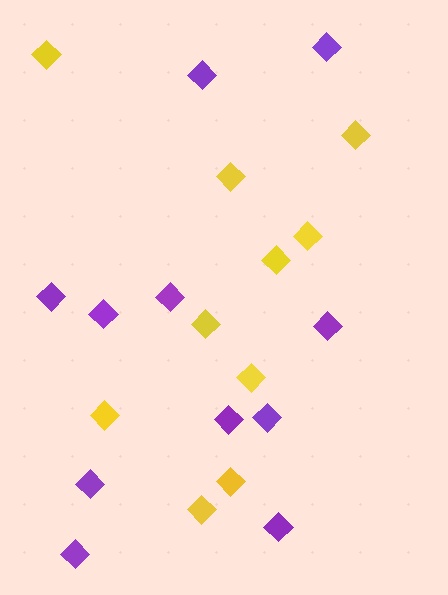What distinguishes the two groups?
There are 2 groups: one group of purple diamonds (11) and one group of yellow diamonds (10).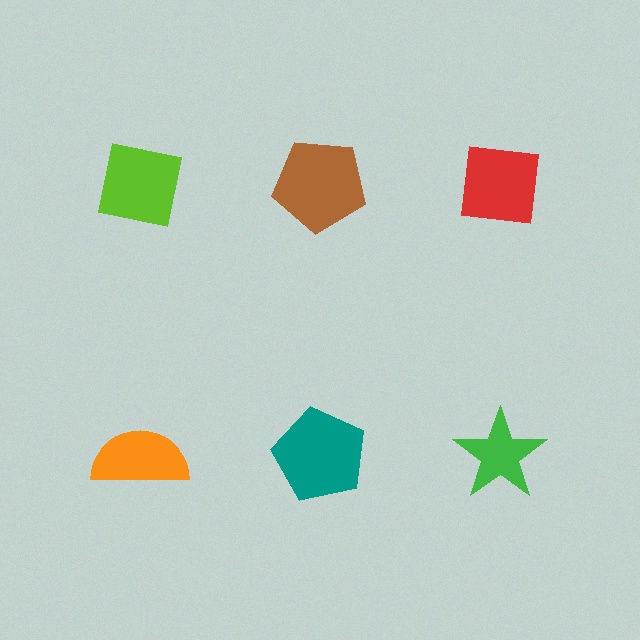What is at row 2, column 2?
A teal pentagon.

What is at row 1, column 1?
A lime square.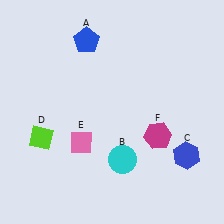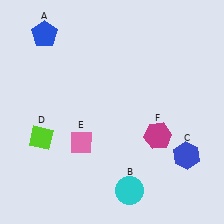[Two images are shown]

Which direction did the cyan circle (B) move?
The cyan circle (B) moved down.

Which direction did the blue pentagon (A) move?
The blue pentagon (A) moved left.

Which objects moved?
The objects that moved are: the blue pentagon (A), the cyan circle (B).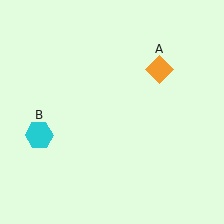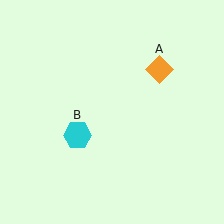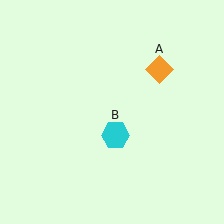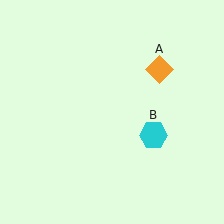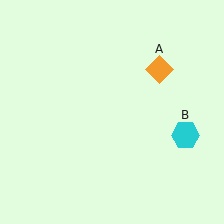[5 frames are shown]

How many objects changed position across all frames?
1 object changed position: cyan hexagon (object B).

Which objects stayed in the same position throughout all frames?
Orange diamond (object A) remained stationary.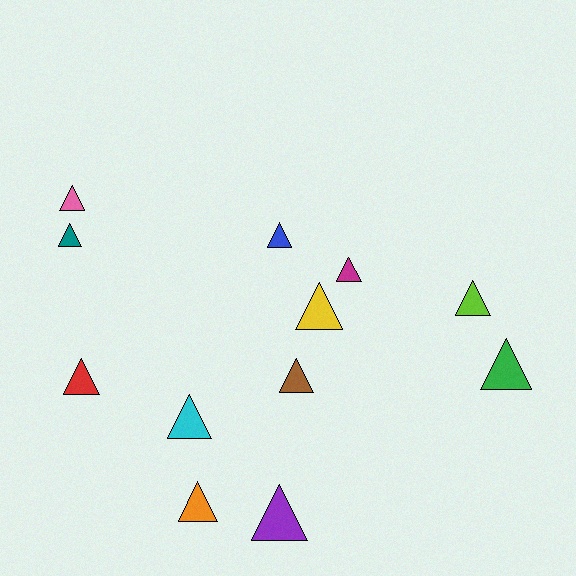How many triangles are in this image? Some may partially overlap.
There are 12 triangles.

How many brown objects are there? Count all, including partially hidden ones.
There is 1 brown object.